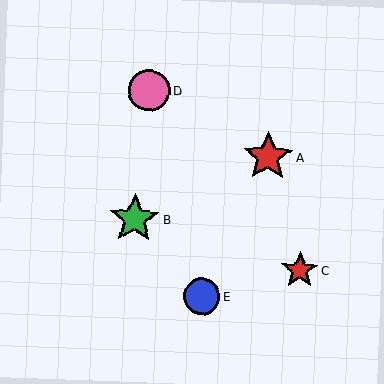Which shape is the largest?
The green star (labeled B) is the largest.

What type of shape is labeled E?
Shape E is a blue circle.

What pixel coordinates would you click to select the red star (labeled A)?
Click at (268, 157) to select the red star A.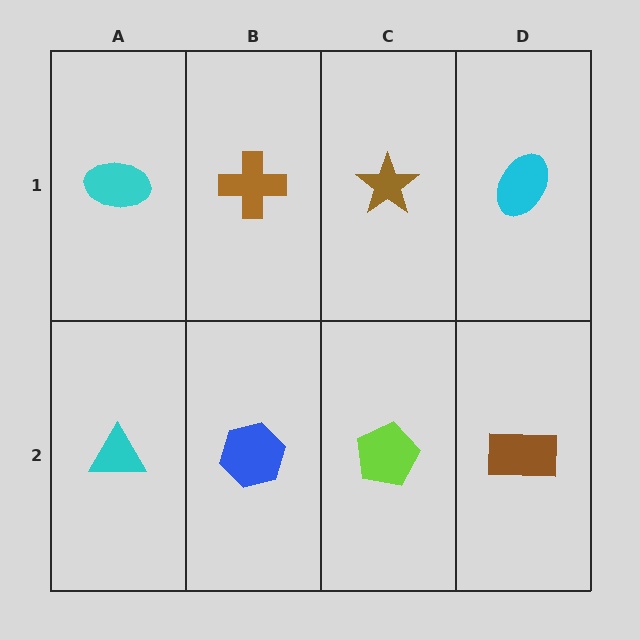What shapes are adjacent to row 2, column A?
A cyan ellipse (row 1, column A), a blue hexagon (row 2, column B).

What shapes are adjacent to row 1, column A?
A cyan triangle (row 2, column A), a brown cross (row 1, column B).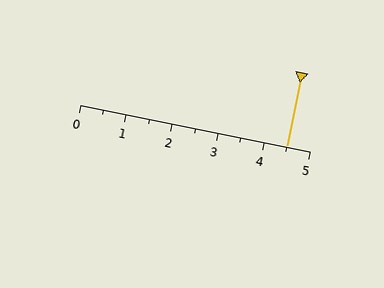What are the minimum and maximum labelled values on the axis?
The axis runs from 0 to 5.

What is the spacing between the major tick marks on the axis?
The major ticks are spaced 1 apart.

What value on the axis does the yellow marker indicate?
The marker indicates approximately 4.5.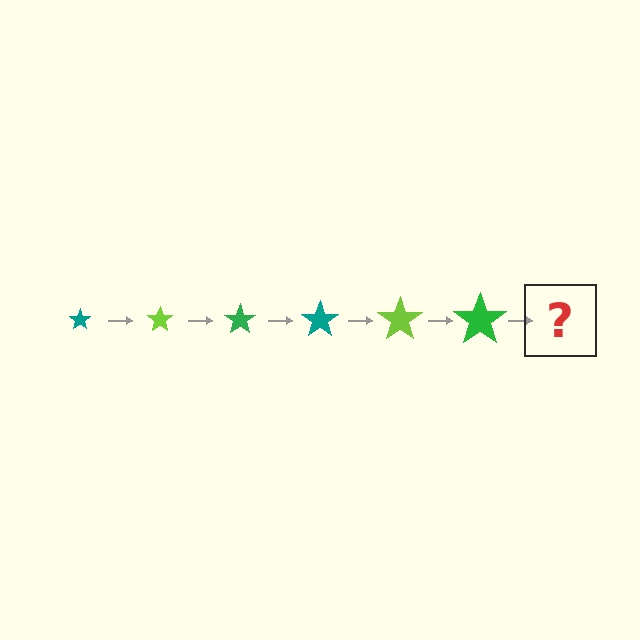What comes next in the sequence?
The next element should be a teal star, larger than the previous one.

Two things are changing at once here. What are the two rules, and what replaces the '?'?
The two rules are that the star grows larger each step and the color cycles through teal, lime, and green. The '?' should be a teal star, larger than the previous one.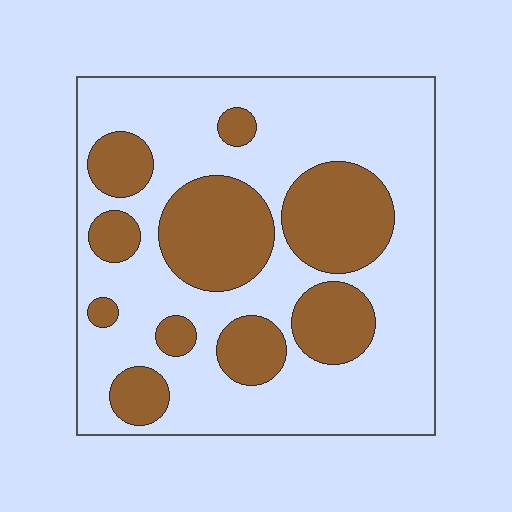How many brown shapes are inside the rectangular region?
10.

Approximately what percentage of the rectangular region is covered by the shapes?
Approximately 35%.